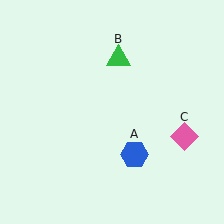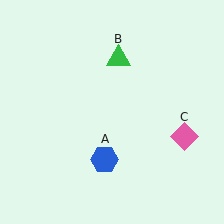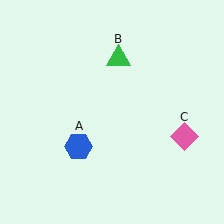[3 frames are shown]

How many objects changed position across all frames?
1 object changed position: blue hexagon (object A).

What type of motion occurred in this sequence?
The blue hexagon (object A) rotated clockwise around the center of the scene.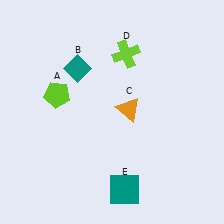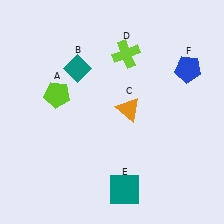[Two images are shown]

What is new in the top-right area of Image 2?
A blue pentagon (F) was added in the top-right area of Image 2.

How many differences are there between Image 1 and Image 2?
There is 1 difference between the two images.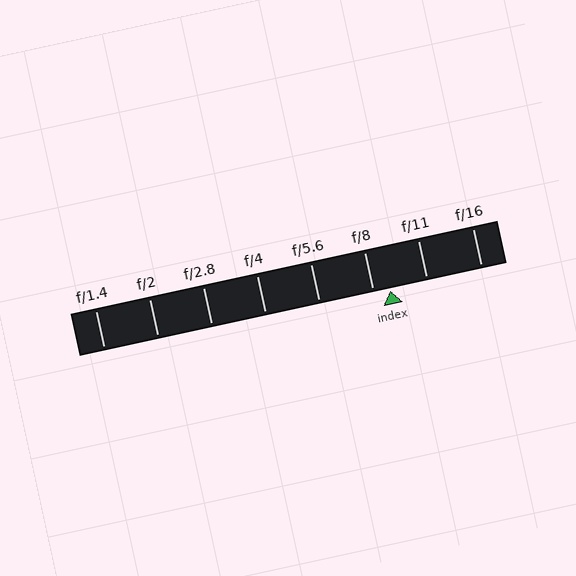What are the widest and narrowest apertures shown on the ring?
The widest aperture shown is f/1.4 and the narrowest is f/16.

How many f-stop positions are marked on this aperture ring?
There are 8 f-stop positions marked.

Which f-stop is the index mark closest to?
The index mark is closest to f/8.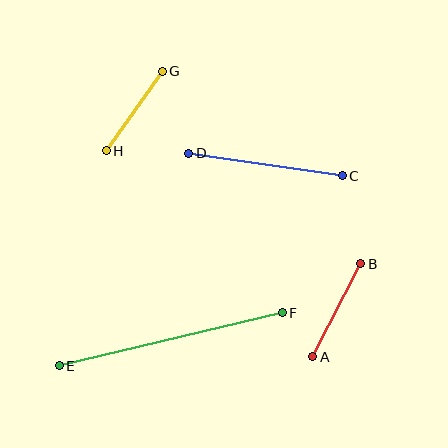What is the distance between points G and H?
The distance is approximately 97 pixels.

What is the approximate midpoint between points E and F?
The midpoint is at approximately (171, 339) pixels.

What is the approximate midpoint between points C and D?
The midpoint is at approximately (265, 165) pixels.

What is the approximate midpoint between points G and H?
The midpoint is at approximately (134, 111) pixels.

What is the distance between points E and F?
The distance is approximately 229 pixels.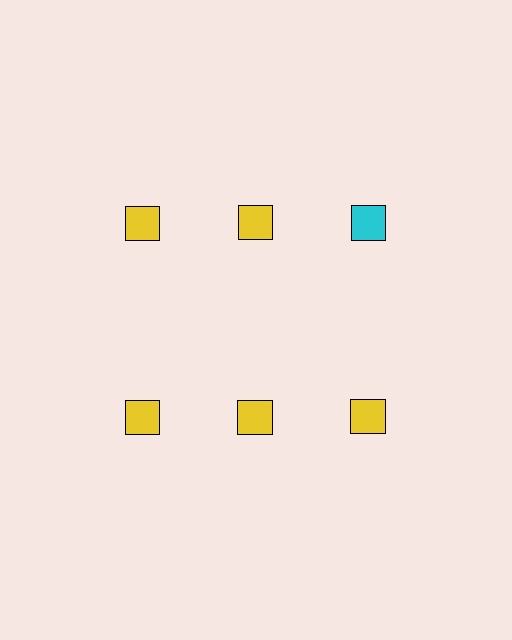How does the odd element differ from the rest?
It has a different color: cyan instead of yellow.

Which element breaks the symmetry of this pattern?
The cyan square in the top row, center column breaks the symmetry. All other shapes are yellow squares.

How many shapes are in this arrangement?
There are 6 shapes arranged in a grid pattern.